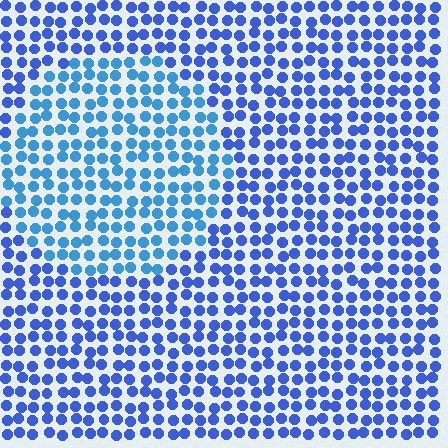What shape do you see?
I see a circle.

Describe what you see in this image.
The image is filled with small blue elements in a uniform arrangement. A circle-shaped region is visible where the elements are tinted to a slightly different hue, forming a subtle color boundary.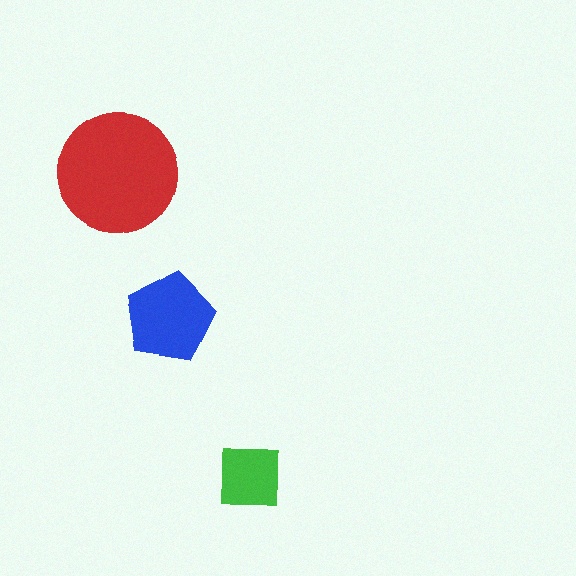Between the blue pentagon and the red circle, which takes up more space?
The red circle.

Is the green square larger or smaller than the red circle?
Smaller.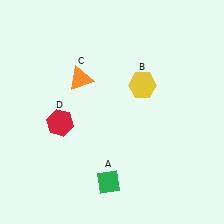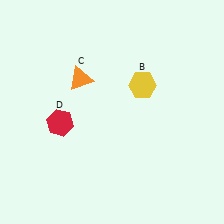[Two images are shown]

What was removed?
The green diamond (A) was removed in Image 2.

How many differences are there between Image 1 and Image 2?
There is 1 difference between the two images.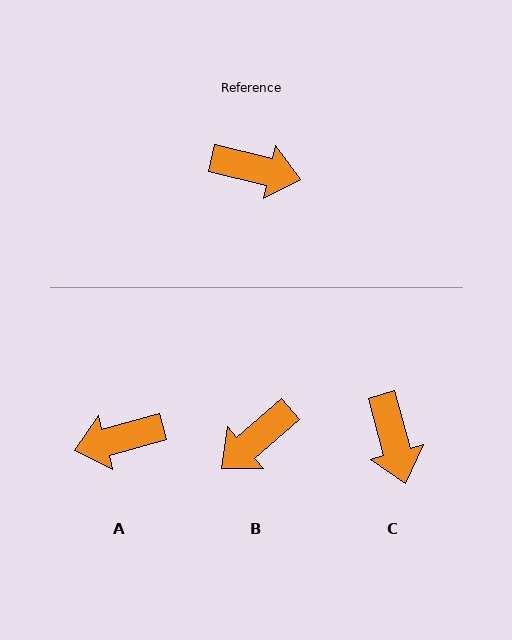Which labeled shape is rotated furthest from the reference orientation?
A, about 151 degrees away.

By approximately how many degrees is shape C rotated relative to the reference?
Approximately 62 degrees clockwise.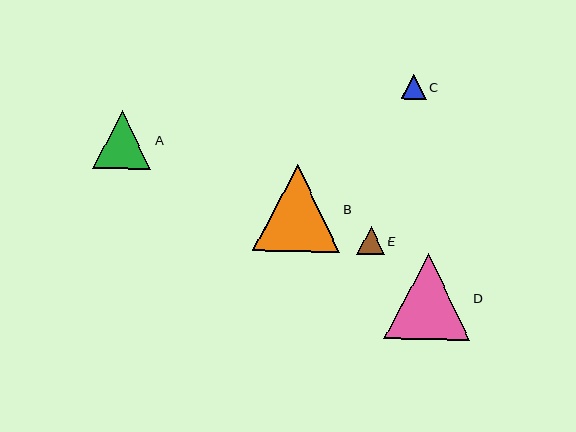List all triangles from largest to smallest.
From largest to smallest: B, D, A, E, C.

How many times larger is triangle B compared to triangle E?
Triangle B is approximately 3.1 times the size of triangle E.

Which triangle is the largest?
Triangle B is the largest with a size of approximately 87 pixels.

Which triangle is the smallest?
Triangle C is the smallest with a size of approximately 25 pixels.